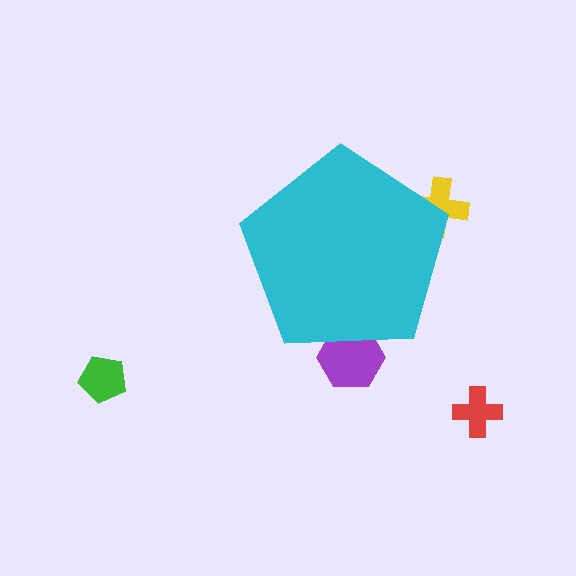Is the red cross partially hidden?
No, the red cross is fully visible.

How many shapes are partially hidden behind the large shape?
2 shapes are partially hidden.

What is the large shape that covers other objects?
A cyan pentagon.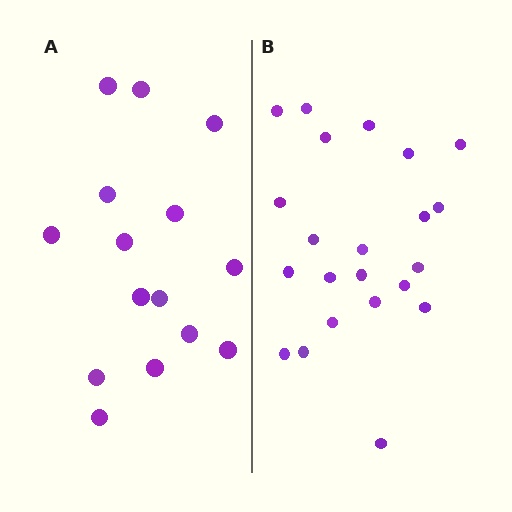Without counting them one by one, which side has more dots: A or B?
Region B (the right region) has more dots.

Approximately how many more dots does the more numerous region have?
Region B has roughly 8 or so more dots than region A.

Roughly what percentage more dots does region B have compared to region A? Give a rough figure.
About 45% more.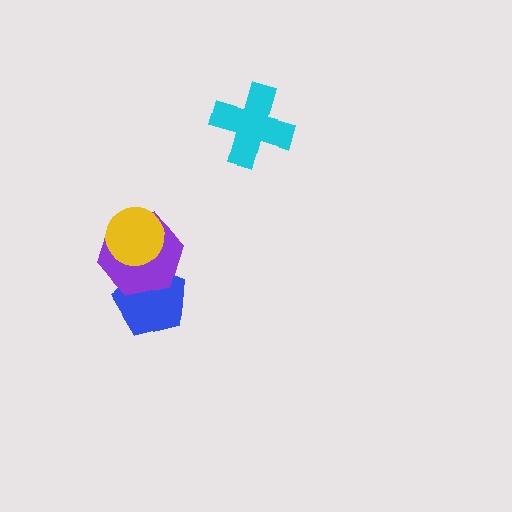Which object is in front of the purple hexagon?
The yellow circle is in front of the purple hexagon.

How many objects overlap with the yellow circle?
1 object overlaps with the yellow circle.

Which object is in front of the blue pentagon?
The purple hexagon is in front of the blue pentagon.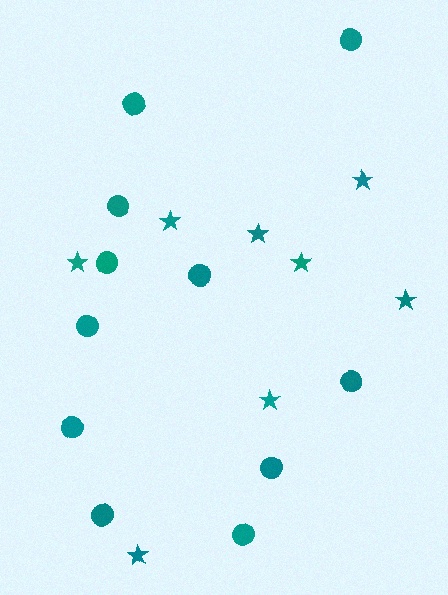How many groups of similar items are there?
There are 2 groups: one group of stars (8) and one group of circles (11).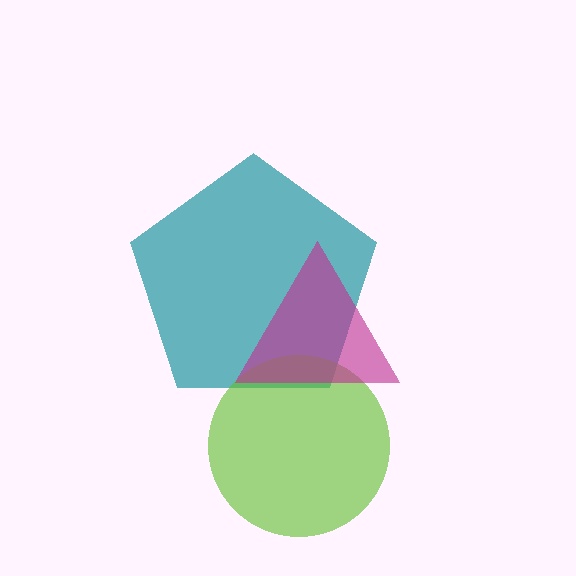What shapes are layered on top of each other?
The layered shapes are: a teal pentagon, a lime circle, a magenta triangle.